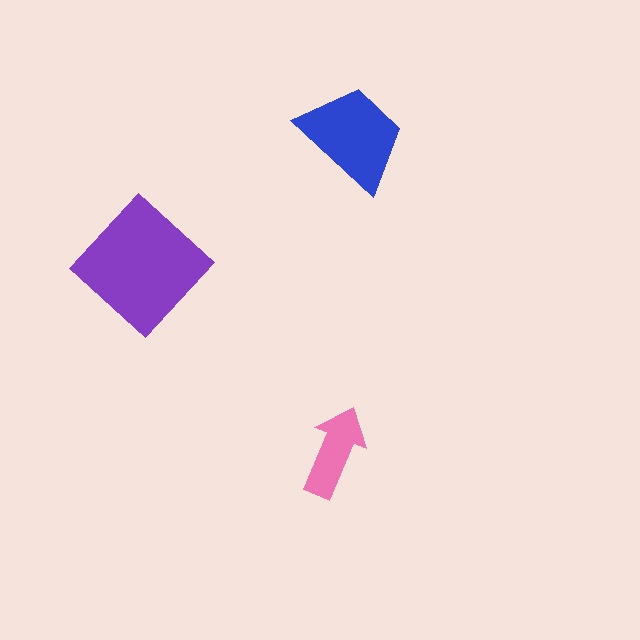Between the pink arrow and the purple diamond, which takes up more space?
The purple diamond.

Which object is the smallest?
The pink arrow.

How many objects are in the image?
There are 3 objects in the image.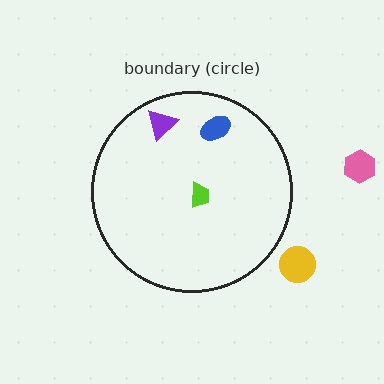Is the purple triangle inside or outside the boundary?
Inside.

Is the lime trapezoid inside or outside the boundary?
Inside.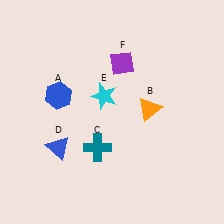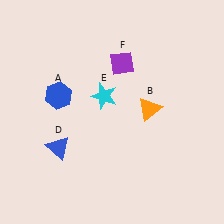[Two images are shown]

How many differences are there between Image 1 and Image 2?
There is 1 difference between the two images.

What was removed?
The teal cross (C) was removed in Image 2.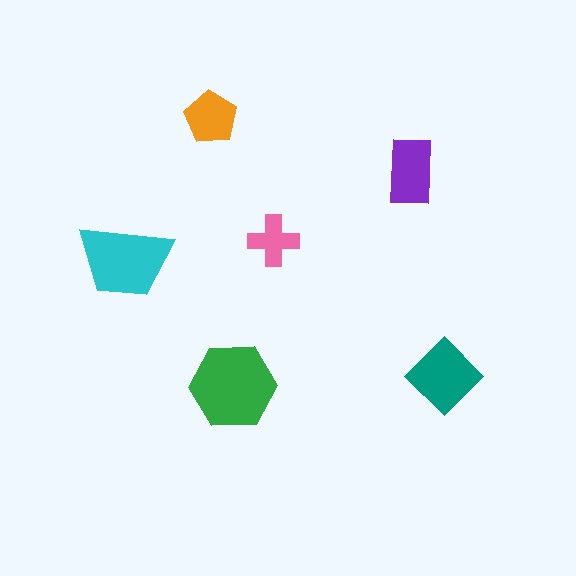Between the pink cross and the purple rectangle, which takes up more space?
The purple rectangle.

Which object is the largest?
The green hexagon.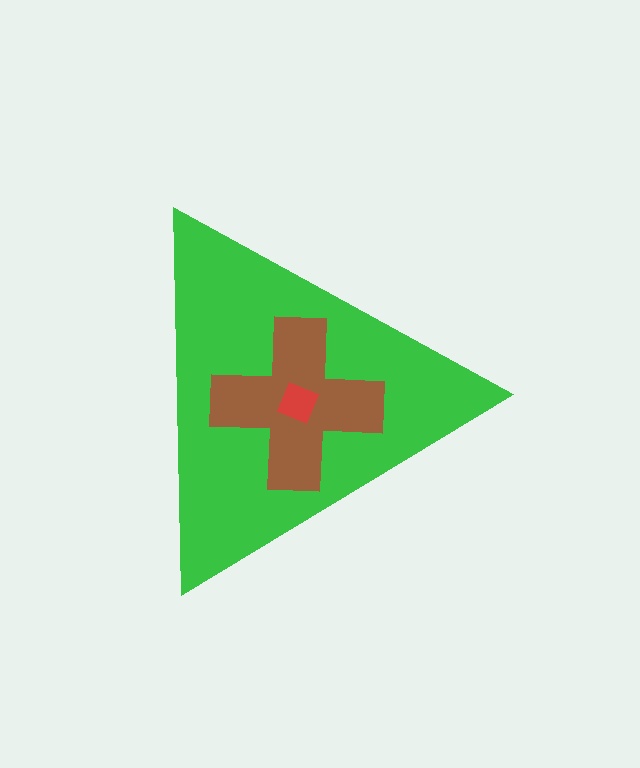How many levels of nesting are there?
3.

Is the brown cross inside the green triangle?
Yes.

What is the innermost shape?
The red diamond.